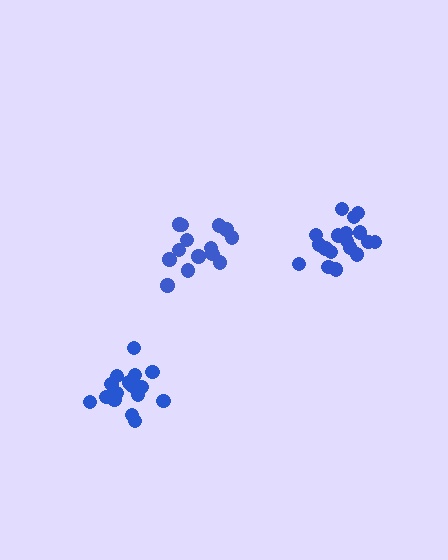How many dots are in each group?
Group 1: 16 dots, Group 2: 14 dots, Group 3: 18 dots (48 total).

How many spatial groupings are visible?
There are 3 spatial groupings.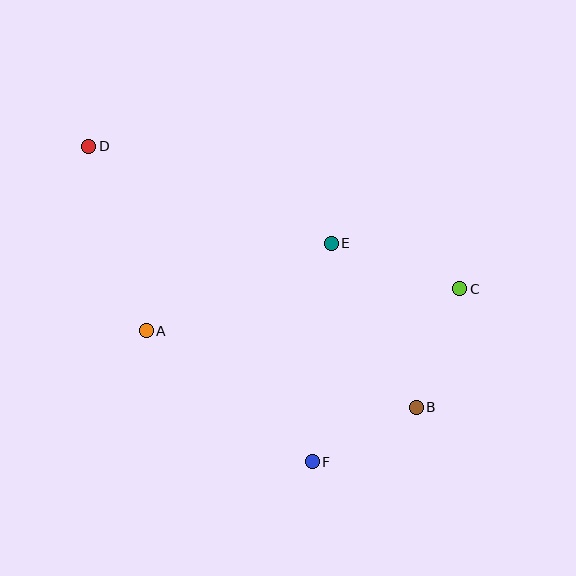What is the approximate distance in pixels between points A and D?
The distance between A and D is approximately 193 pixels.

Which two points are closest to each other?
Points B and F are closest to each other.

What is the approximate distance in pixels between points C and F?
The distance between C and F is approximately 228 pixels.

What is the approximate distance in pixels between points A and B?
The distance between A and B is approximately 280 pixels.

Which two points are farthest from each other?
Points B and D are farthest from each other.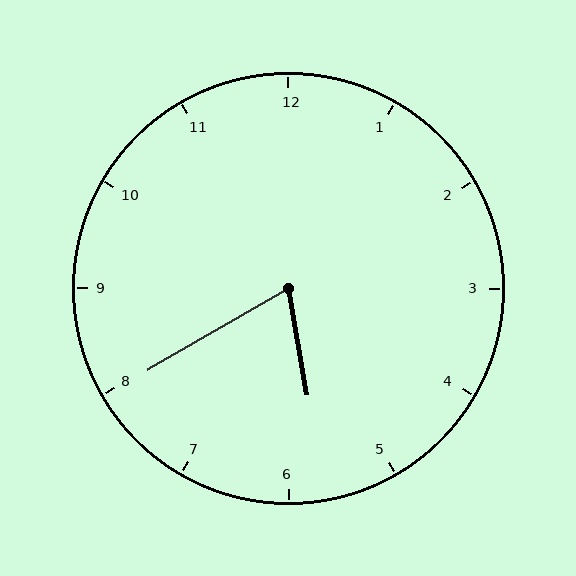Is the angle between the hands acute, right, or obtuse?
It is acute.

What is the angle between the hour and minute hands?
Approximately 70 degrees.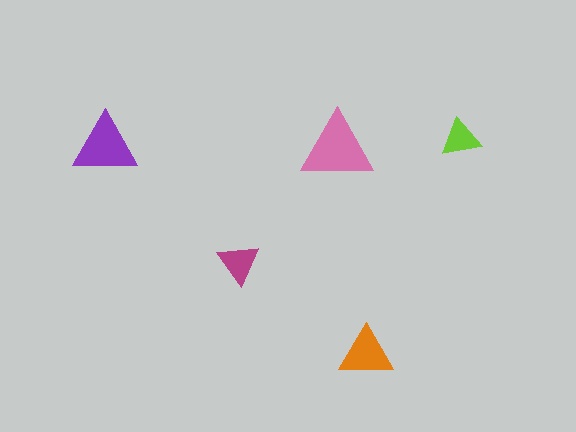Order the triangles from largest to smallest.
the pink one, the purple one, the orange one, the magenta one, the lime one.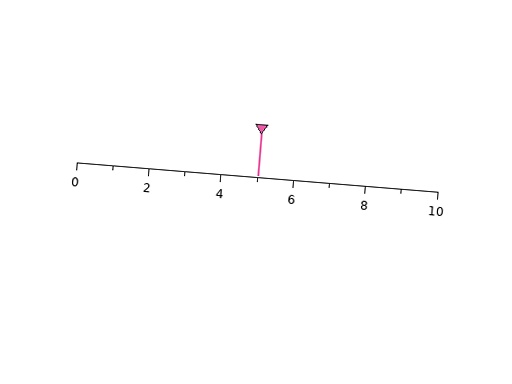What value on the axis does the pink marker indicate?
The marker indicates approximately 5.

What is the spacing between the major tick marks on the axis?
The major ticks are spaced 2 apart.